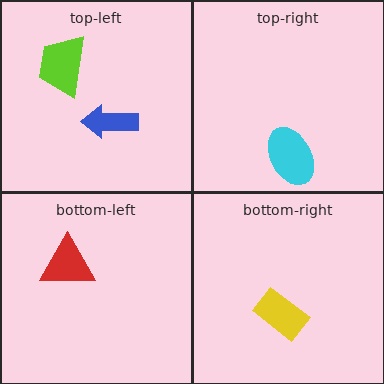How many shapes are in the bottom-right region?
1.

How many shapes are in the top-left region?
2.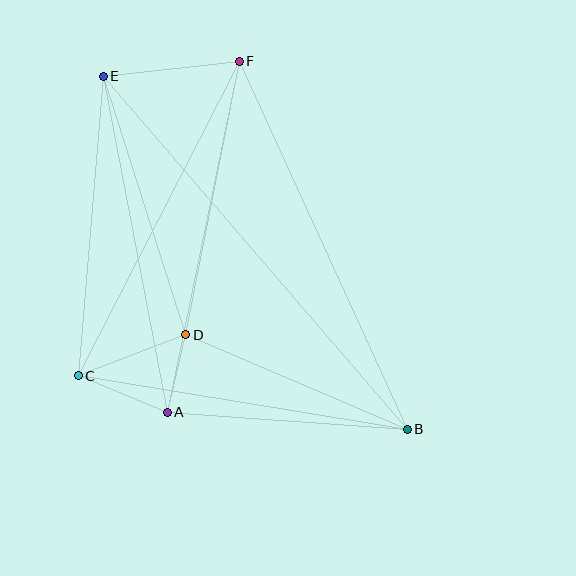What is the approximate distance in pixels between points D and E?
The distance between D and E is approximately 271 pixels.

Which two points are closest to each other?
Points A and D are closest to each other.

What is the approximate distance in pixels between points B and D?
The distance between B and D is approximately 241 pixels.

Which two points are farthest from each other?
Points B and E are farthest from each other.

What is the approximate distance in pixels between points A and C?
The distance between A and C is approximately 96 pixels.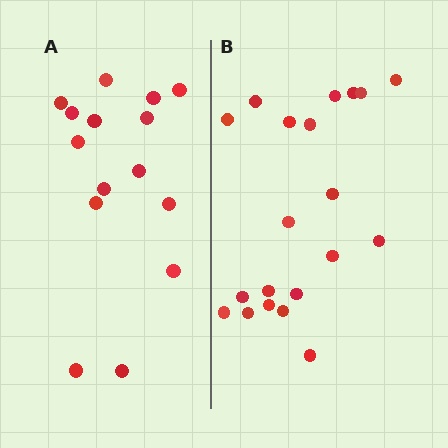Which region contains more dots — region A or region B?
Region B (the right region) has more dots.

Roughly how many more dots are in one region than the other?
Region B has about 5 more dots than region A.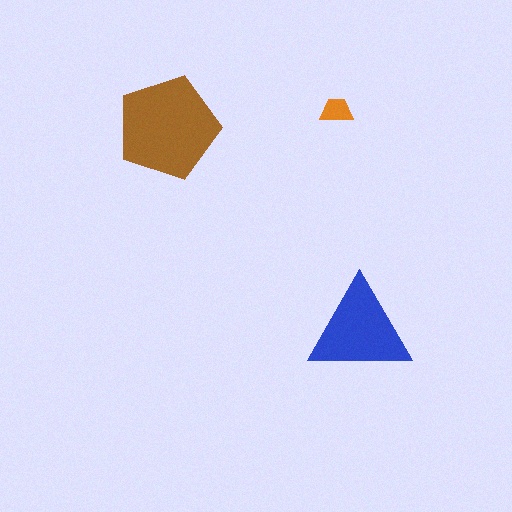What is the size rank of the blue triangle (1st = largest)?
2nd.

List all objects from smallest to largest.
The orange trapezoid, the blue triangle, the brown pentagon.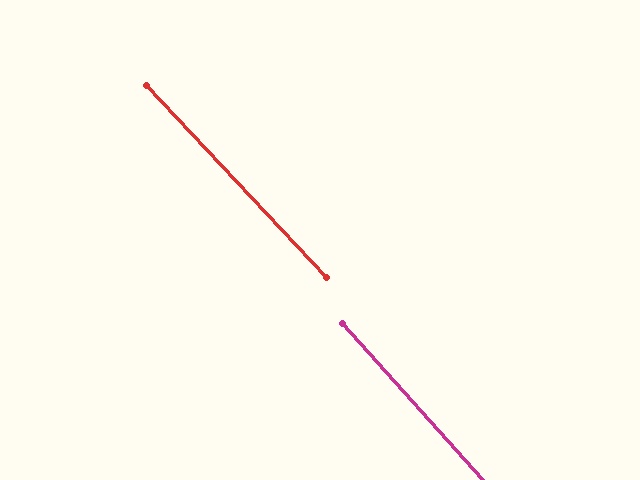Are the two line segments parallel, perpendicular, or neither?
Parallel — their directions differ by only 1.3°.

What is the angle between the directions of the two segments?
Approximately 1 degree.